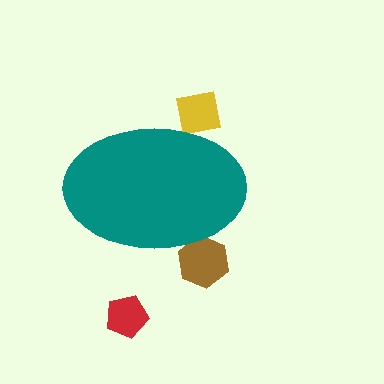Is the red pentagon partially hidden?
No, the red pentagon is fully visible.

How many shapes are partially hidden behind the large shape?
2 shapes are partially hidden.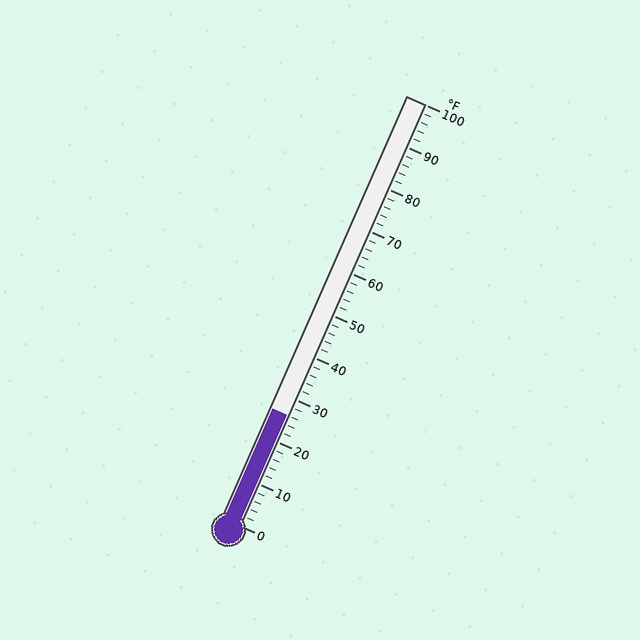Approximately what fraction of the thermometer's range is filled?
The thermometer is filled to approximately 25% of its range.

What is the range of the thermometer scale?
The thermometer scale ranges from 0°F to 100°F.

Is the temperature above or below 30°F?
The temperature is below 30°F.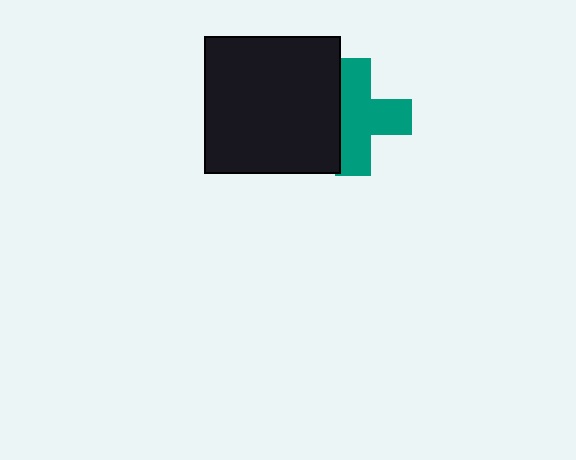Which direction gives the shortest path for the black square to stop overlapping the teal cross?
Moving left gives the shortest separation.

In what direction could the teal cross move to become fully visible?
The teal cross could move right. That would shift it out from behind the black square entirely.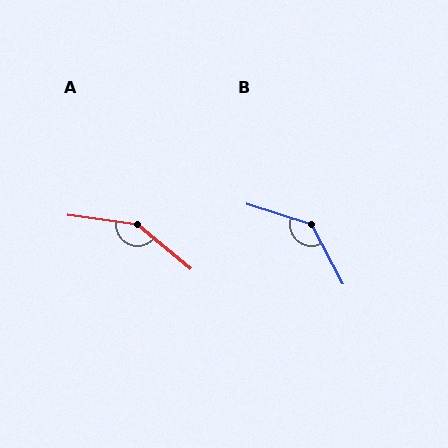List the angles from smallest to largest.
B (136°), A (148°).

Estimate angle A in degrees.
Approximately 148 degrees.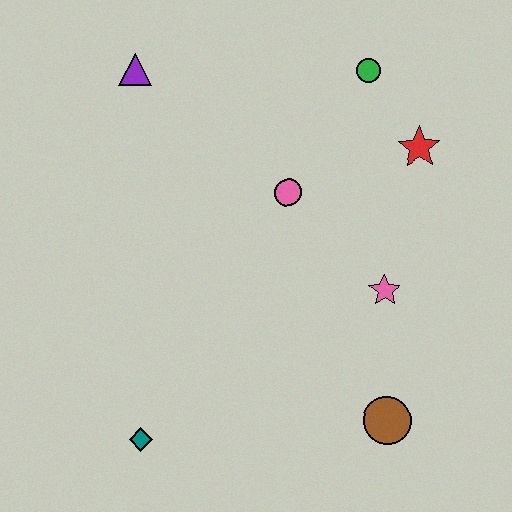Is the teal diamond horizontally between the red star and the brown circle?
No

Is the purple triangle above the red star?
Yes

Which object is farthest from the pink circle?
The teal diamond is farthest from the pink circle.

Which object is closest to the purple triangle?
The pink circle is closest to the purple triangle.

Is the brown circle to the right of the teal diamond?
Yes